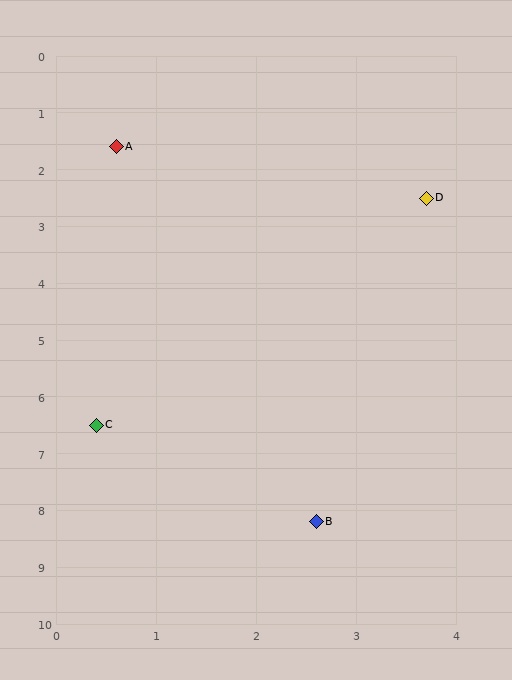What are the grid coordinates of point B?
Point B is at approximately (2.6, 8.2).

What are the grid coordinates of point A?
Point A is at approximately (0.6, 1.6).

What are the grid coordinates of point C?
Point C is at approximately (0.4, 6.5).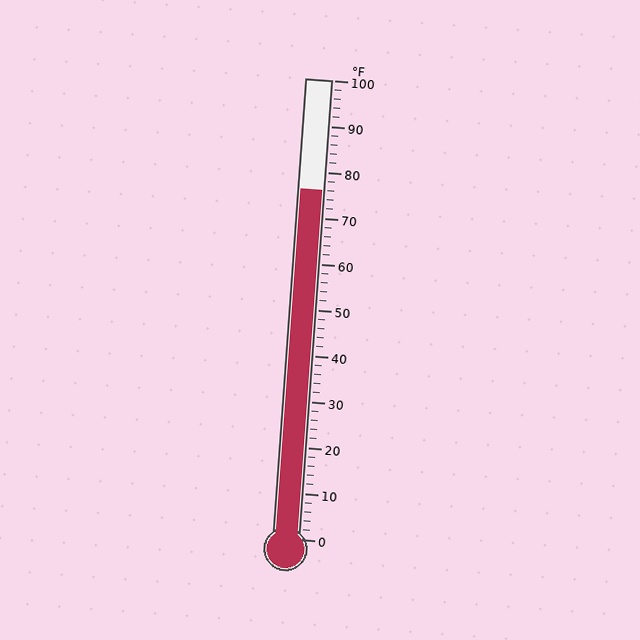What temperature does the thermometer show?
The thermometer shows approximately 76°F.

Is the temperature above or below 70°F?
The temperature is above 70°F.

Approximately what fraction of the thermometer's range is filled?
The thermometer is filled to approximately 75% of its range.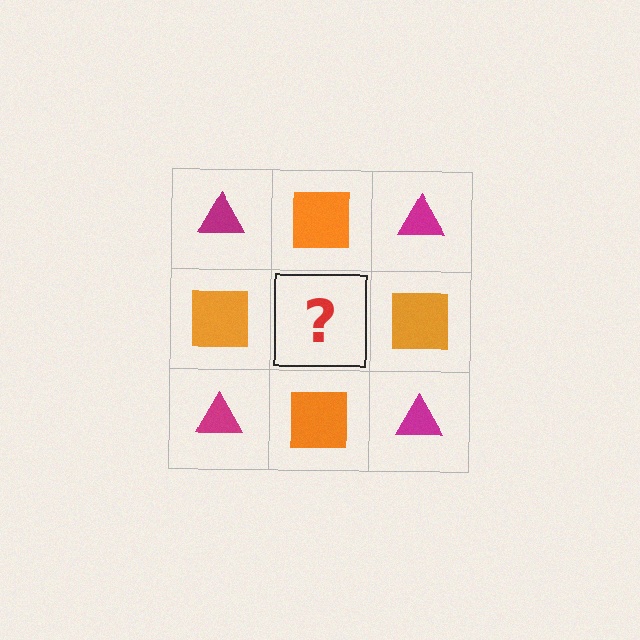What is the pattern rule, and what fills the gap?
The rule is that it alternates magenta triangle and orange square in a checkerboard pattern. The gap should be filled with a magenta triangle.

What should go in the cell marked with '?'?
The missing cell should contain a magenta triangle.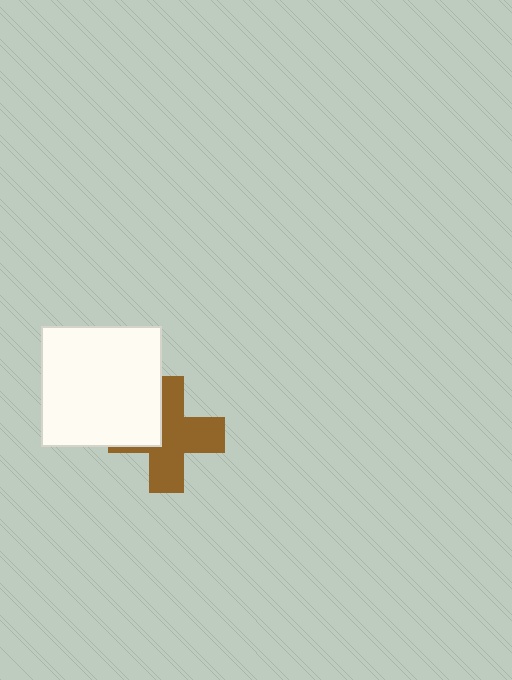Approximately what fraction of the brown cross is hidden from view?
Roughly 30% of the brown cross is hidden behind the white square.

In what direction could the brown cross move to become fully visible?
The brown cross could move right. That would shift it out from behind the white square entirely.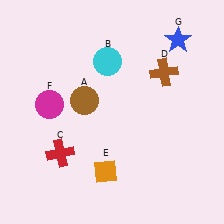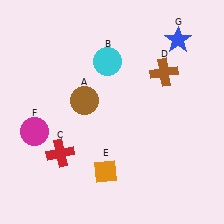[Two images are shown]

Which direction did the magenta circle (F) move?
The magenta circle (F) moved down.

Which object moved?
The magenta circle (F) moved down.